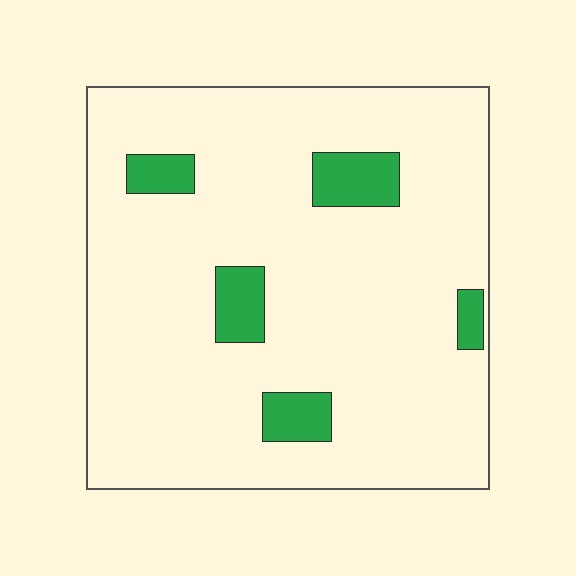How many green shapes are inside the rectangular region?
5.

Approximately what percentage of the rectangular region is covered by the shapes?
Approximately 10%.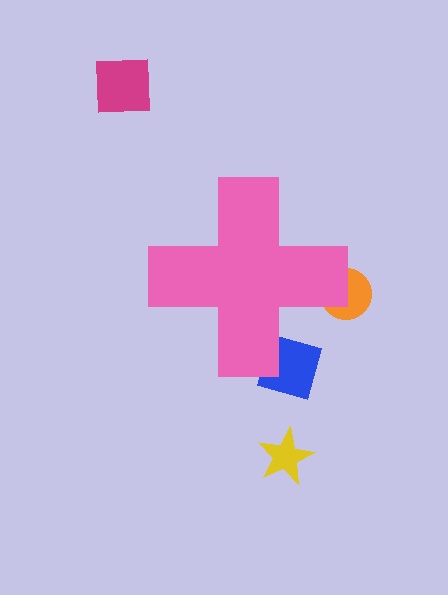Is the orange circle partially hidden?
Yes, the orange circle is partially hidden behind the pink cross.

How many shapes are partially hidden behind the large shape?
2 shapes are partially hidden.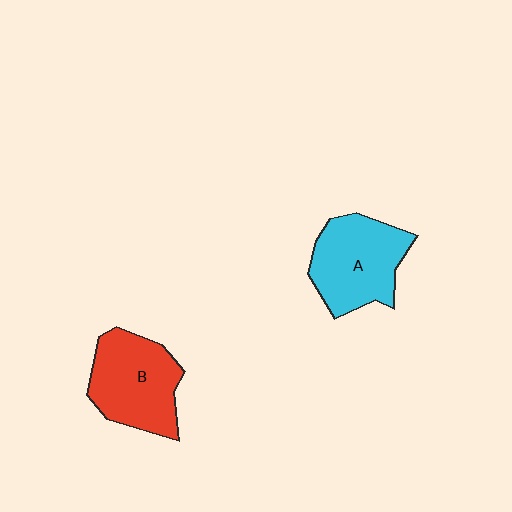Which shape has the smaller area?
Shape A (cyan).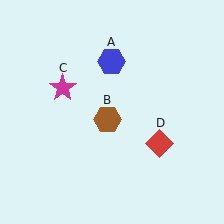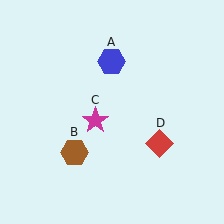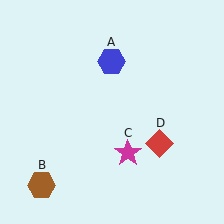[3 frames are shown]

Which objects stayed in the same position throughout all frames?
Blue hexagon (object A) and red diamond (object D) remained stationary.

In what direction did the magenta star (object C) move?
The magenta star (object C) moved down and to the right.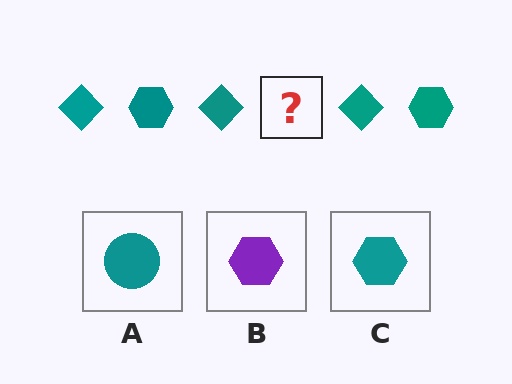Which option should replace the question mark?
Option C.